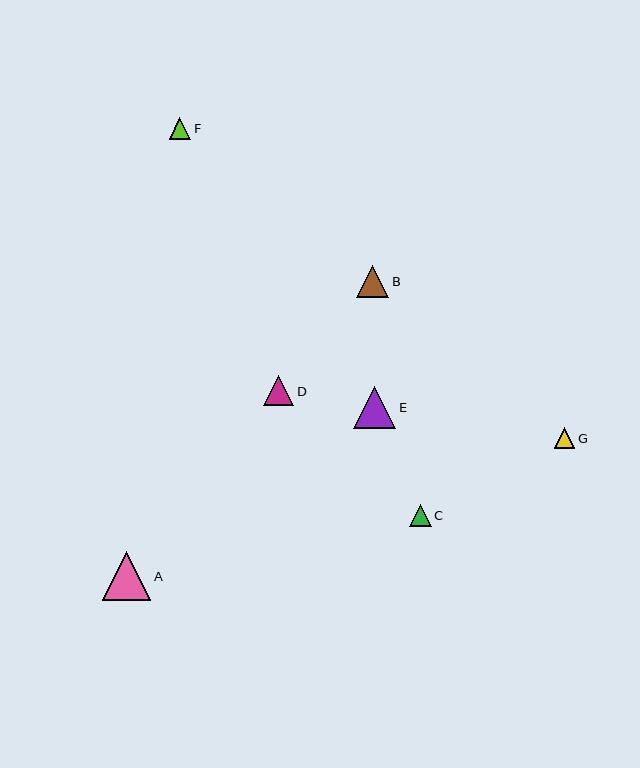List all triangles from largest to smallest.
From largest to smallest: A, E, B, D, C, F, G.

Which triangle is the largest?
Triangle A is the largest with a size of approximately 48 pixels.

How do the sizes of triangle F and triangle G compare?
Triangle F and triangle G are approximately the same size.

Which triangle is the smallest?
Triangle G is the smallest with a size of approximately 21 pixels.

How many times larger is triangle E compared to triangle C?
Triangle E is approximately 2.0 times the size of triangle C.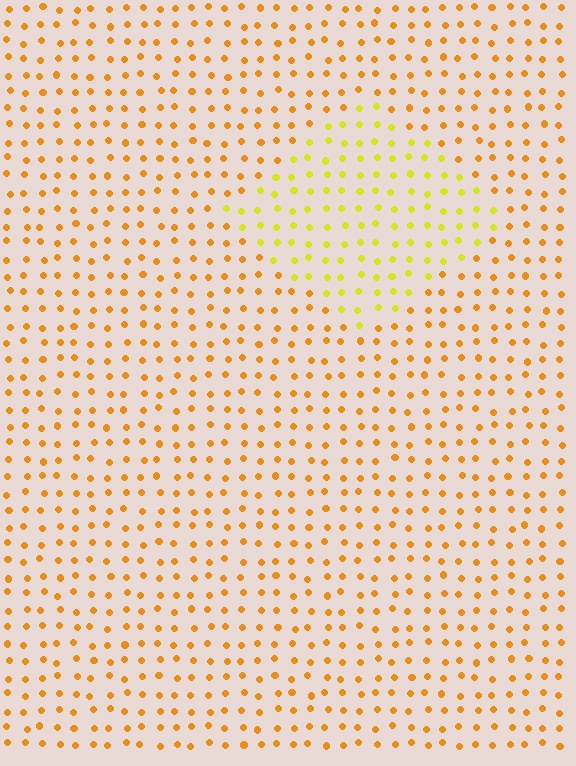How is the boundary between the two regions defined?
The boundary is defined purely by a slight shift in hue (about 33 degrees). Spacing, size, and orientation are identical on both sides.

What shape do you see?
I see a diamond.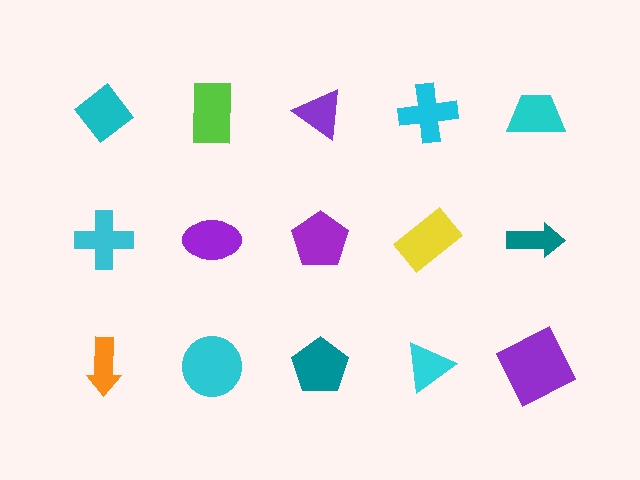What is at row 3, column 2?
A cyan circle.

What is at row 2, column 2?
A purple ellipse.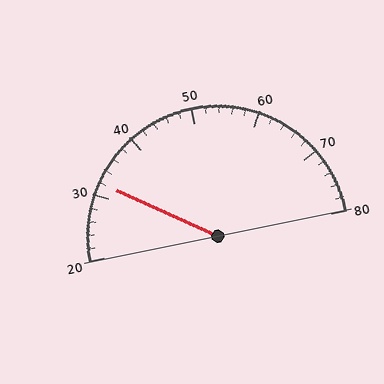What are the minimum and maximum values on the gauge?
The gauge ranges from 20 to 80.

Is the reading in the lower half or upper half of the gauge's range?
The reading is in the lower half of the range (20 to 80).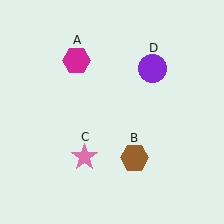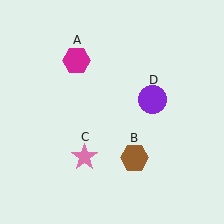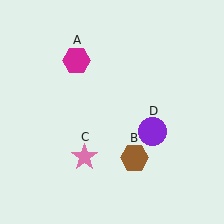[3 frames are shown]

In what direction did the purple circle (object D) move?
The purple circle (object D) moved down.